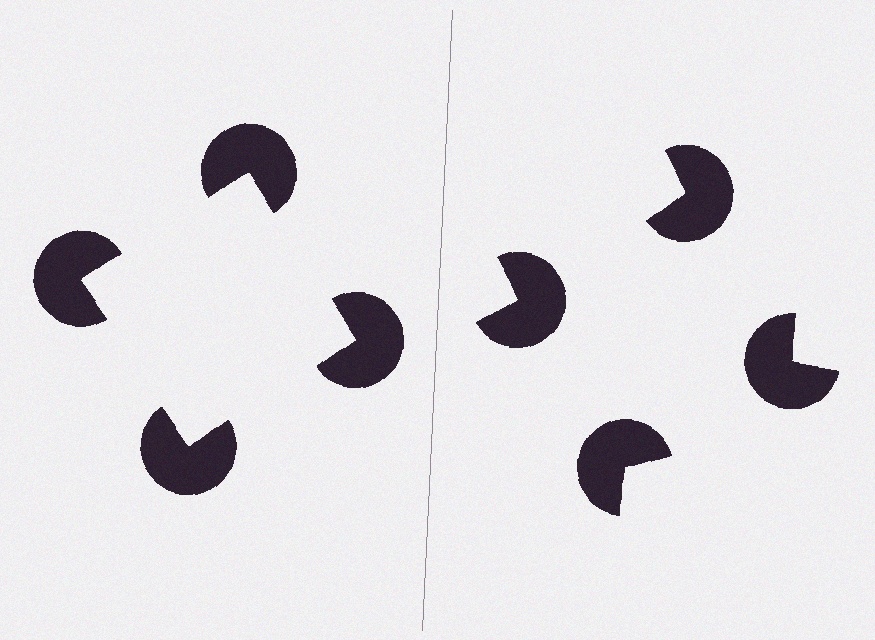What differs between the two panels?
The pac-man discs are positioned identically on both sides; only the wedge orientations differ. On the left they align to a square; on the right they are misaligned.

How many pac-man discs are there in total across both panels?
8 — 4 on each side.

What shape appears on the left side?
An illusory square.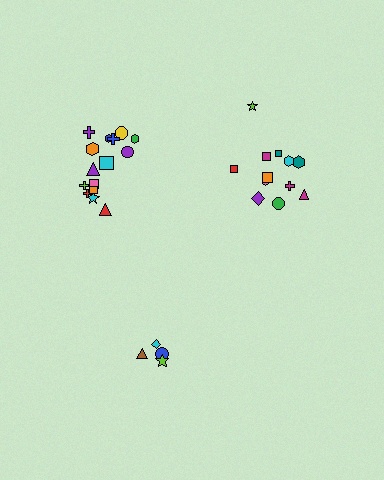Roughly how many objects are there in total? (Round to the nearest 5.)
Roughly 30 objects in total.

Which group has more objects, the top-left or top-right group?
The top-left group.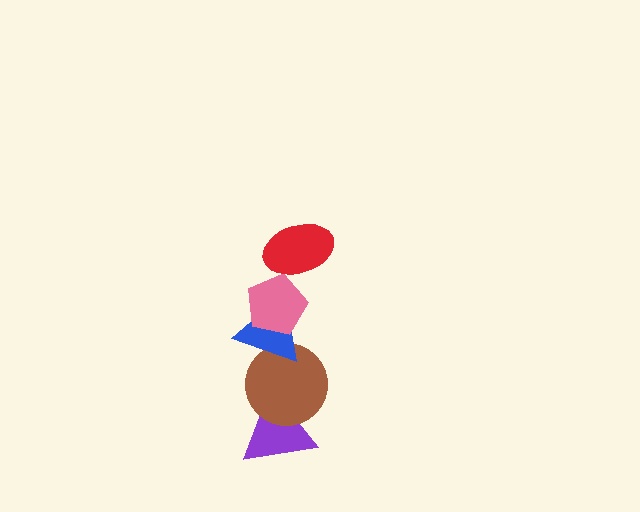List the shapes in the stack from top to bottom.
From top to bottom: the red ellipse, the pink pentagon, the blue triangle, the brown circle, the purple triangle.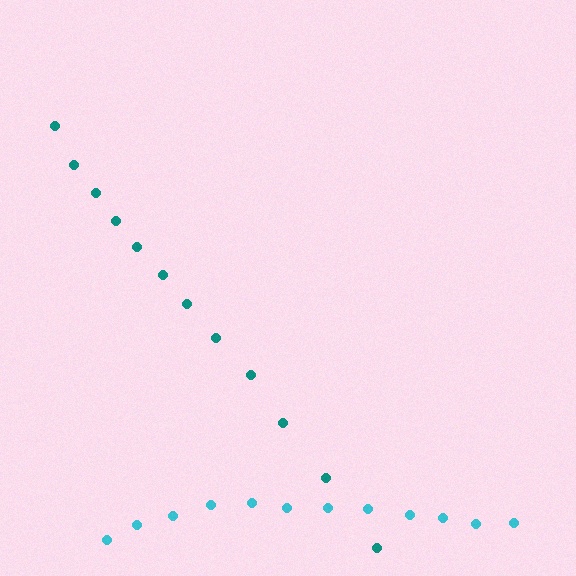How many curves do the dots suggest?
There are 2 distinct paths.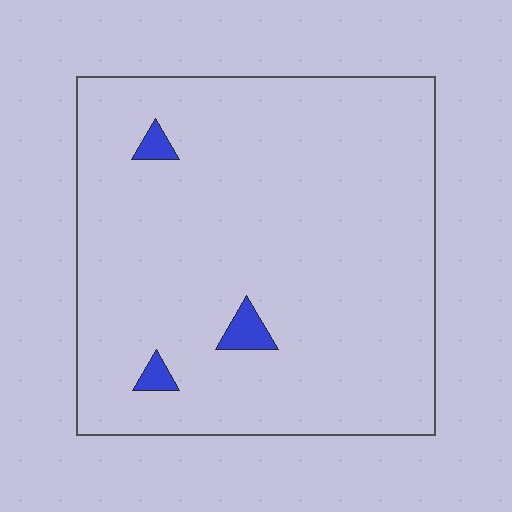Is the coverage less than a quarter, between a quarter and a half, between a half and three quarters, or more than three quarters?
Less than a quarter.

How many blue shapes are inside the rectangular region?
3.